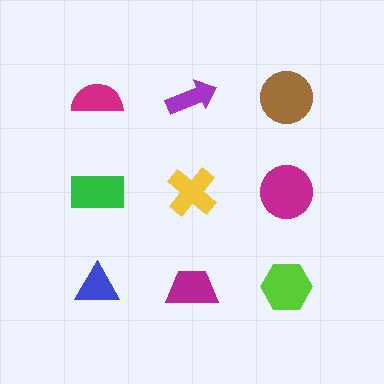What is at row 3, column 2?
A magenta trapezoid.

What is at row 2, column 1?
A green rectangle.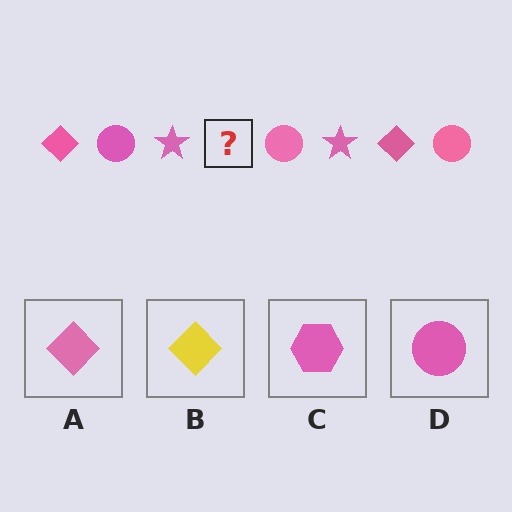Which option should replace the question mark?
Option A.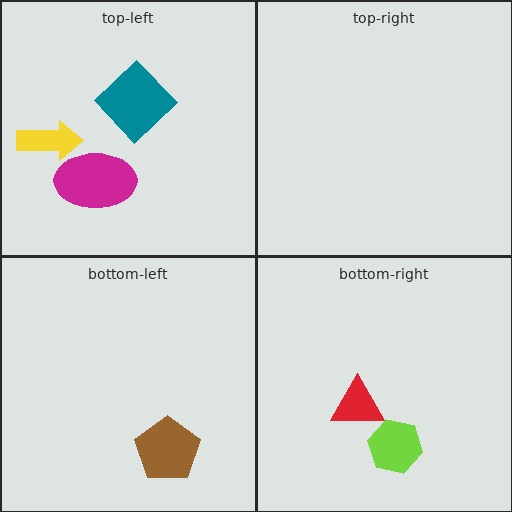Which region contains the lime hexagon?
The bottom-right region.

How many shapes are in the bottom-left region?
1.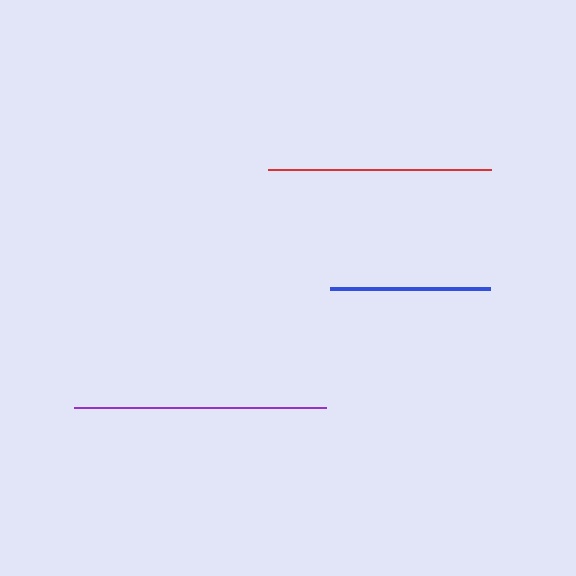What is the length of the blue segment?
The blue segment is approximately 160 pixels long.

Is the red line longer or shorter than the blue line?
The red line is longer than the blue line.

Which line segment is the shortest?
The blue line is the shortest at approximately 160 pixels.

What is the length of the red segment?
The red segment is approximately 223 pixels long.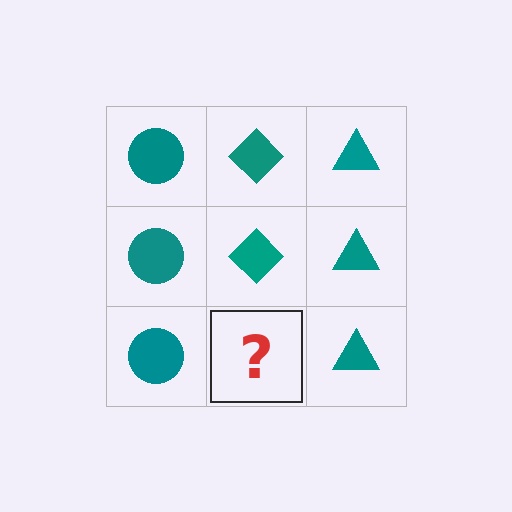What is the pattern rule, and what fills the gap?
The rule is that each column has a consistent shape. The gap should be filled with a teal diamond.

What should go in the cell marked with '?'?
The missing cell should contain a teal diamond.